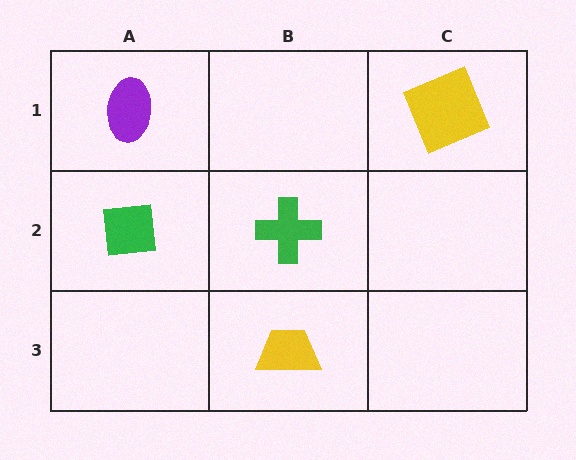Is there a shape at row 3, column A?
No, that cell is empty.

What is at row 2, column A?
A green square.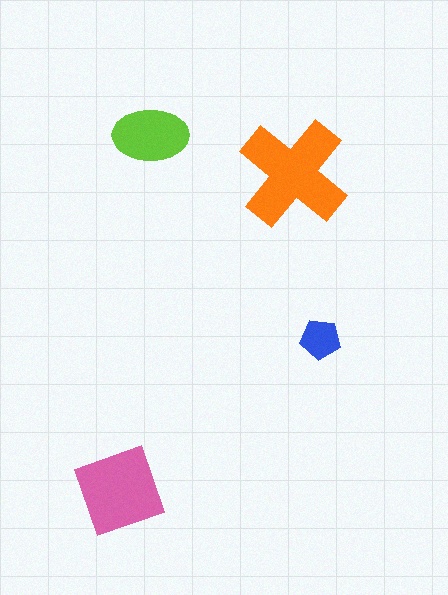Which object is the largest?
The orange cross.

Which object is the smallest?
The blue pentagon.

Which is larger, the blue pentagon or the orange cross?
The orange cross.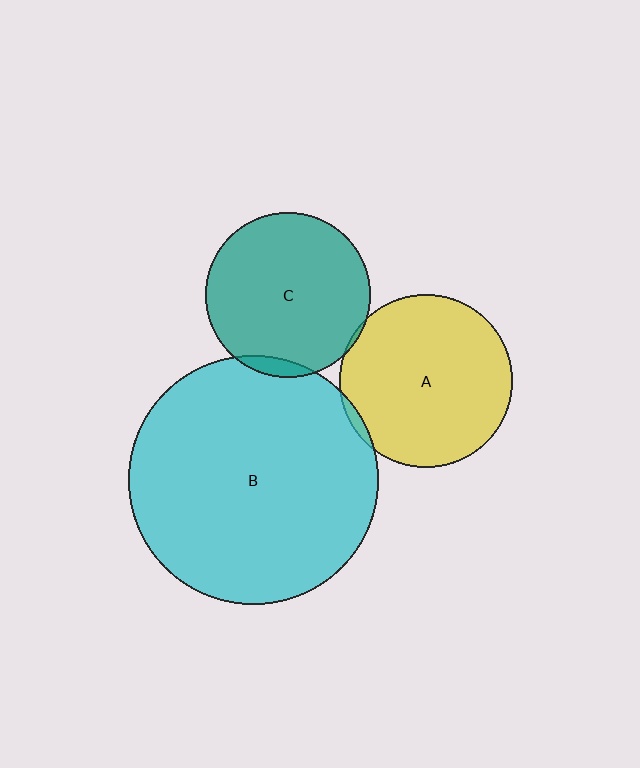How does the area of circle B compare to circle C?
Approximately 2.3 times.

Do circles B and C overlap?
Yes.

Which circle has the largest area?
Circle B (cyan).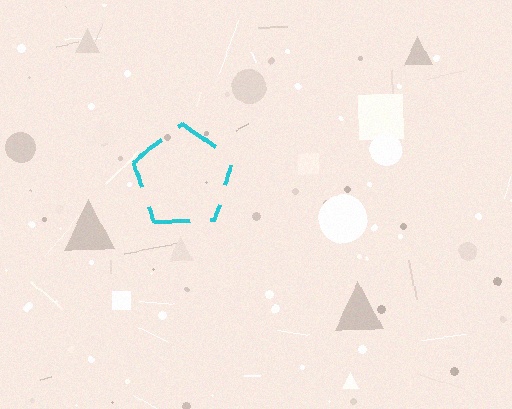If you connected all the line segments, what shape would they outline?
They would outline a pentagon.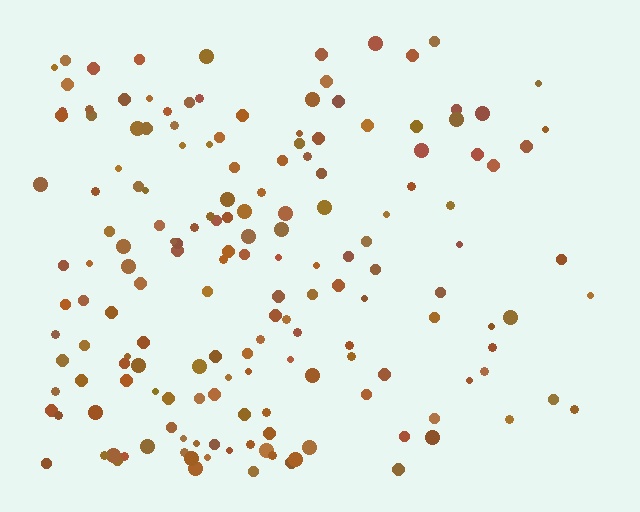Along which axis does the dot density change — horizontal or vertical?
Horizontal.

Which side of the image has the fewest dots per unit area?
The right.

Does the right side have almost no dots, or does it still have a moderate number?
Still a moderate number, just noticeably fewer than the left.